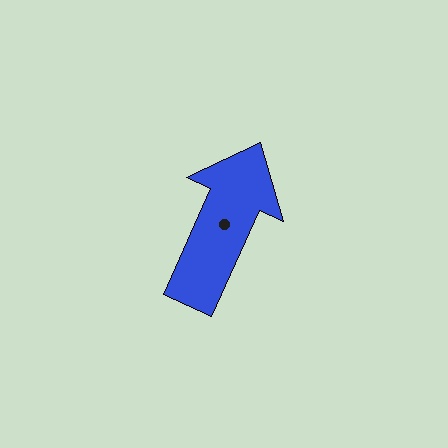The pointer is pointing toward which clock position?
Roughly 1 o'clock.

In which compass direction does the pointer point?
Northeast.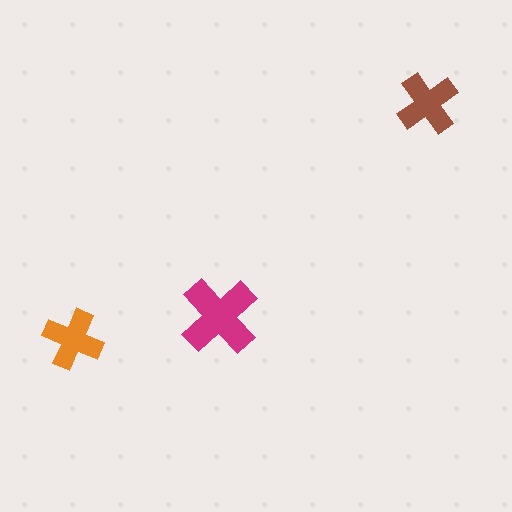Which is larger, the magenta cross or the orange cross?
The magenta one.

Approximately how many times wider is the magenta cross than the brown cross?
About 1.5 times wider.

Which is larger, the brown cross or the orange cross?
The brown one.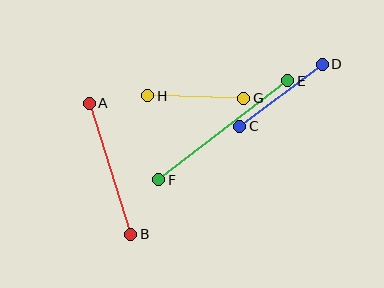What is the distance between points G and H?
The distance is approximately 96 pixels.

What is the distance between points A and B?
The distance is approximately 137 pixels.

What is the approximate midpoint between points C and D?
The midpoint is at approximately (281, 95) pixels.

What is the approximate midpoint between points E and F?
The midpoint is at approximately (223, 130) pixels.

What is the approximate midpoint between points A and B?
The midpoint is at approximately (110, 169) pixels.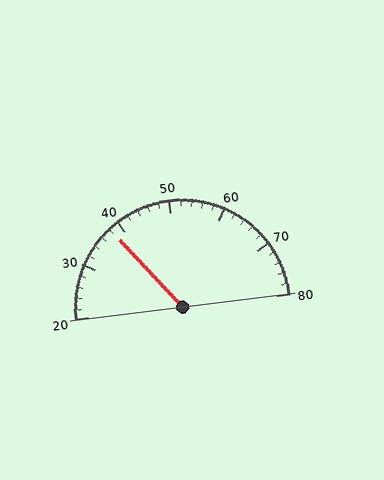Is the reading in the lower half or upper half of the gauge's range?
The reading is in the lower half of the range (20 to 80).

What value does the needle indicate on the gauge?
The needle indicates approximately 38.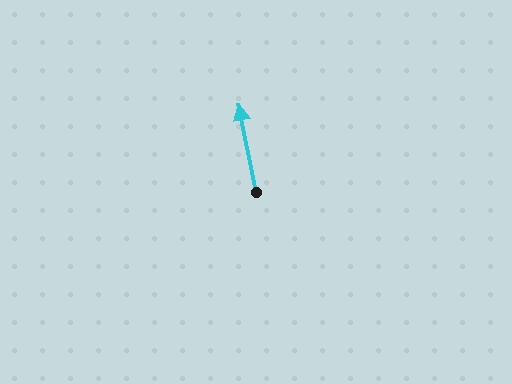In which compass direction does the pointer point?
North.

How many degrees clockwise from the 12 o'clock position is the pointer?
Approximately 349 degrees.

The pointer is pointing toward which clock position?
Roughly 12 o'clock.